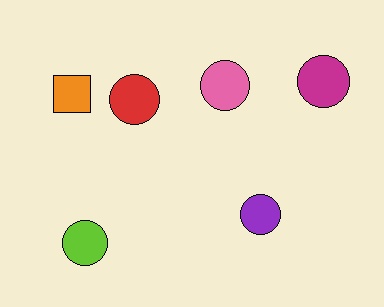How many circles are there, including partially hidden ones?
There are 5 circles.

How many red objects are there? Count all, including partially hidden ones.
There is 1 red object.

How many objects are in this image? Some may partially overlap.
There are 6 objects.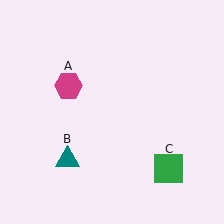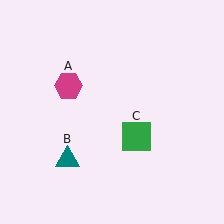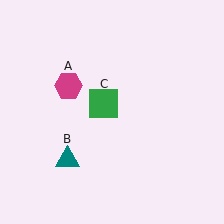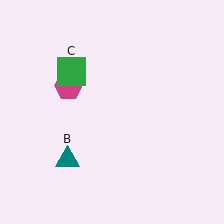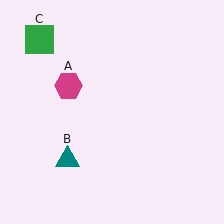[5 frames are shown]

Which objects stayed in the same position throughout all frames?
Magenta hexagon (object A) and teal triangle (object B) remained stationary.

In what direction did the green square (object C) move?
The green square (object C) moved up and to the left.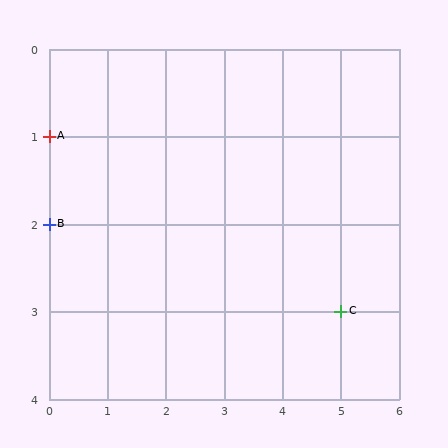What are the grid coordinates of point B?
Point B is at grid coordinates (0, 2).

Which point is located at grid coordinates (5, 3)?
Point C is at (5, 3).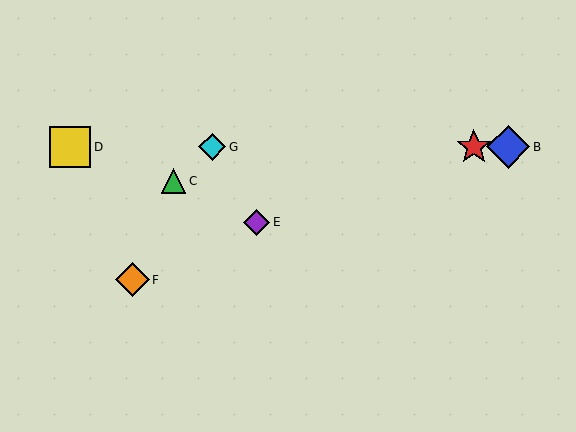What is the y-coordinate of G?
Object G is at y≈147.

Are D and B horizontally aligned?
Yes, both are at y≈147.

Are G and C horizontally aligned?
No, G is at y≈147 and C is at y≈181.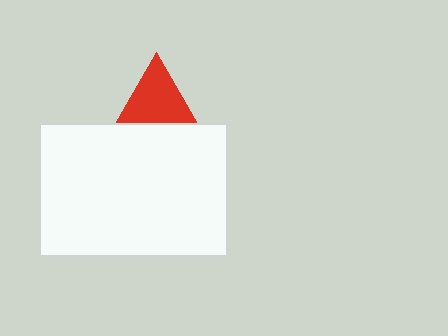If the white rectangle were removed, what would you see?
You would see the complete red triangle.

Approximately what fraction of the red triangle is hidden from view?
Roughly 59% of the red triangle is hidden behind the white rectangle.